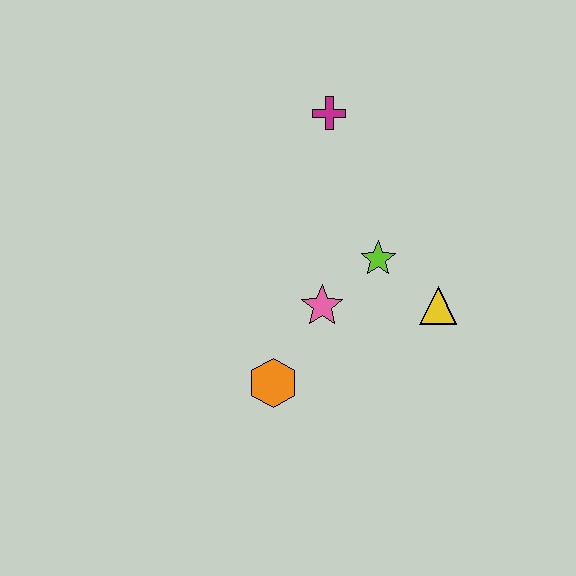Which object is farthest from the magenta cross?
The orange hexagon is farthest from the magenta cross.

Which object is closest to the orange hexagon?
The pink star is closest to the orange hexagon.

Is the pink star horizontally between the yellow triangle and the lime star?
No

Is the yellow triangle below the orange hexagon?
No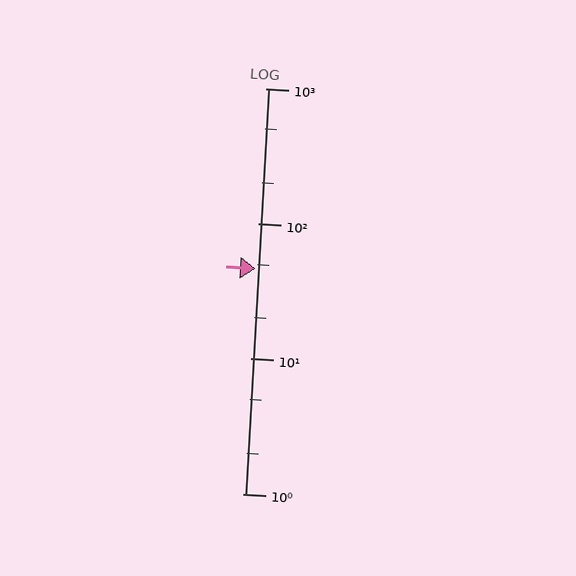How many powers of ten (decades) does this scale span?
The scale spans 3 decades, from 1 to 1000.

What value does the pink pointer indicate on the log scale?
The pointer indicates approximately 46.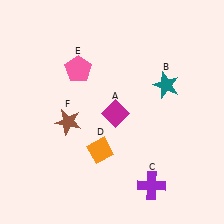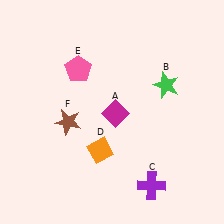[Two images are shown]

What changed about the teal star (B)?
In Image 1, B is teal. In Image 2, it changed to green.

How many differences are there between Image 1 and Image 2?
There is 1 difference between the two images.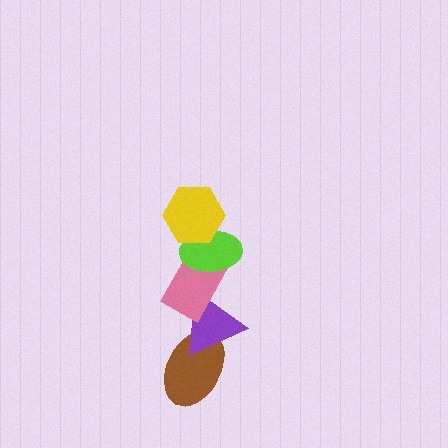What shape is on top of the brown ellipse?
The purple triangle is on top of the brown ellipse.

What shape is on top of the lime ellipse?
The yellow hexagon is on top of the lime ellipse.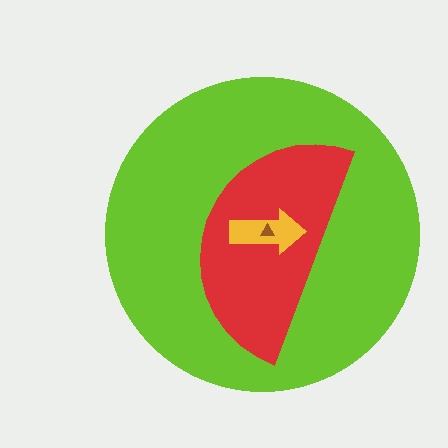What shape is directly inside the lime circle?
The red semicircle.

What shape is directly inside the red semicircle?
The yellow arrow.